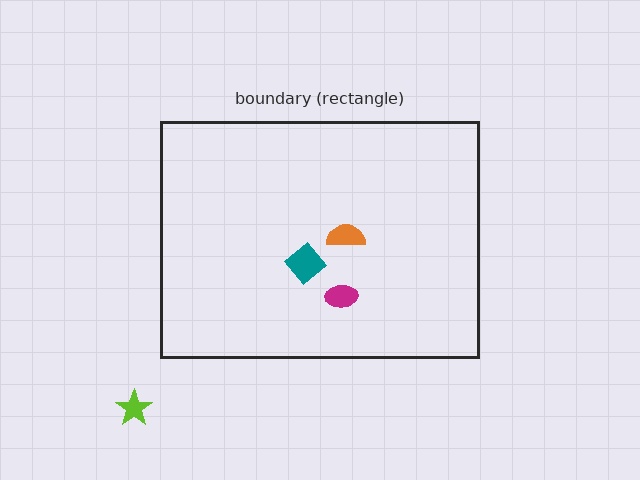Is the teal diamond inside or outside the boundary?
Inside.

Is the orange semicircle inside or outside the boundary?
Inside.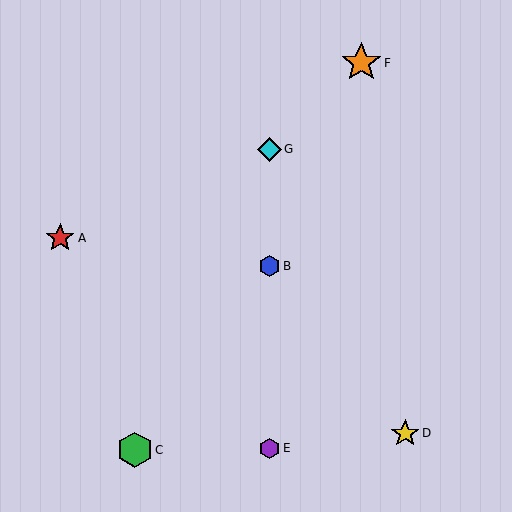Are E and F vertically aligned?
No, E is at x≈269 and F is at x≈361.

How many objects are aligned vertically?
3 objects (B, E, G) are aligned vertically.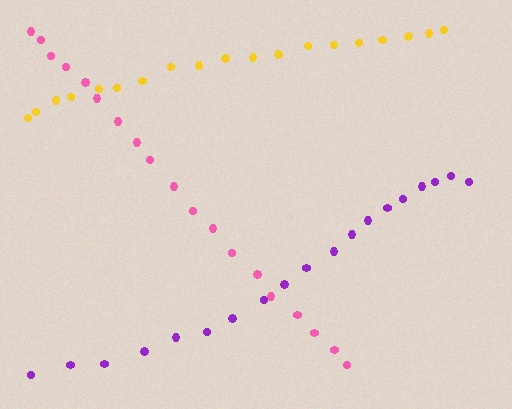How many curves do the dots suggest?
There are 3 distinct paths.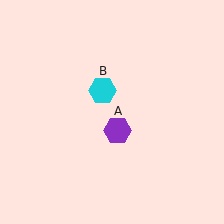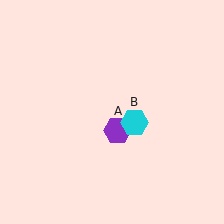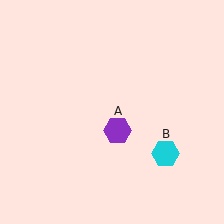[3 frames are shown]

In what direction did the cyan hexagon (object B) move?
The cyan hexagon (object B) moved down and to the right.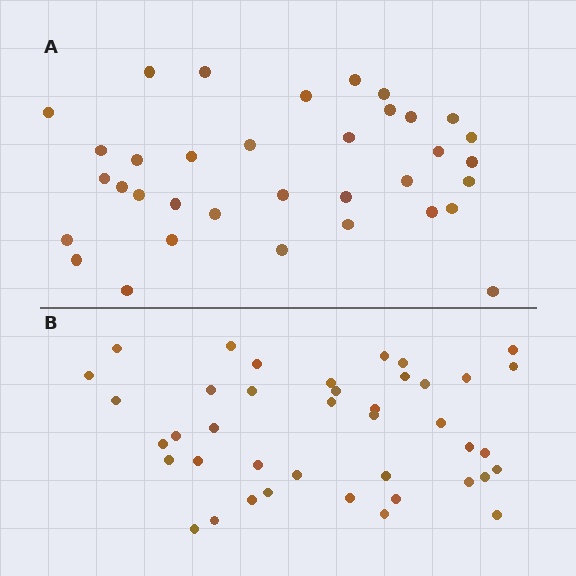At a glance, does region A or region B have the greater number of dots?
Region B (the bottom region) has more dots.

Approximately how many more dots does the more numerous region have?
Region B has about 6 more dots than region A.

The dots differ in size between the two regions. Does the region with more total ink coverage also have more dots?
No. Region A has more total ink coverage because its dots are larger, but region B actually contains more individual dots. Total area can be misleading — the number of items is what matters here.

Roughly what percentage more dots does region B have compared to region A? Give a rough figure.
About 15% more.